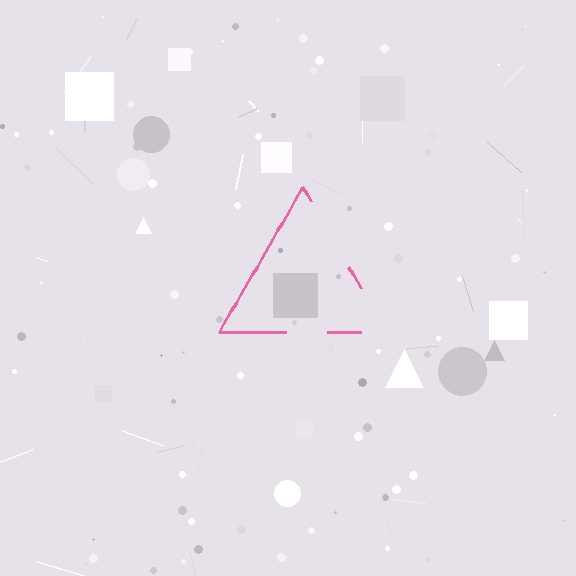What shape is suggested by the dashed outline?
The dashed outline suggests a triangle.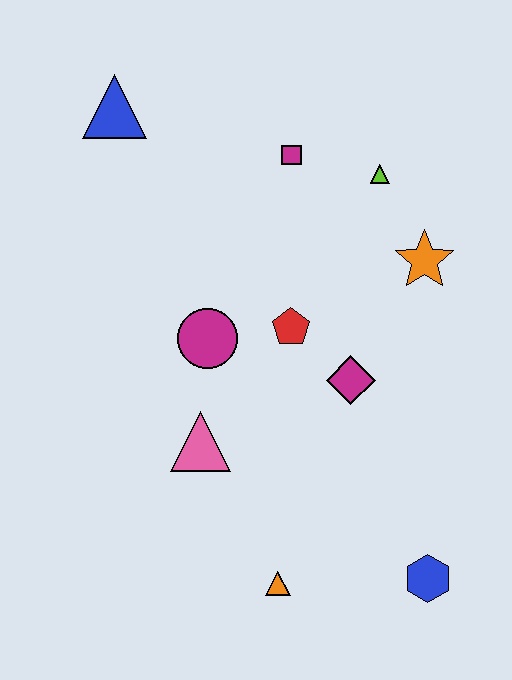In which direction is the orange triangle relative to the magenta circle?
The orange triangle is below the magenta circle.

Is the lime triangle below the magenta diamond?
No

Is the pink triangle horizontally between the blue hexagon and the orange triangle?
No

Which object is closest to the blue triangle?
The magenta square is closest to the blue triangle.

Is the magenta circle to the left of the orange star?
Yes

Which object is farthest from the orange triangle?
The blue triangle is farthest from the orange triangle.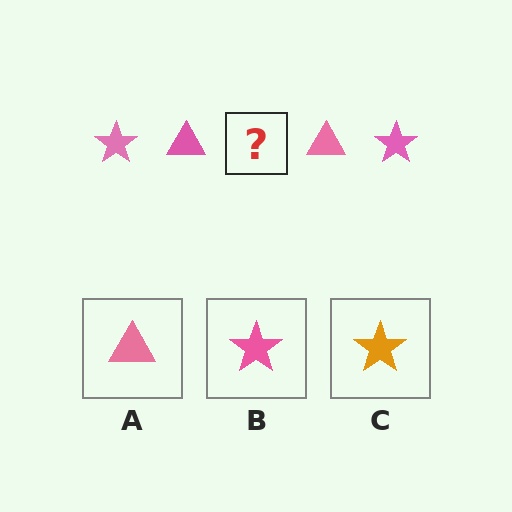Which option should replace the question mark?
Option B.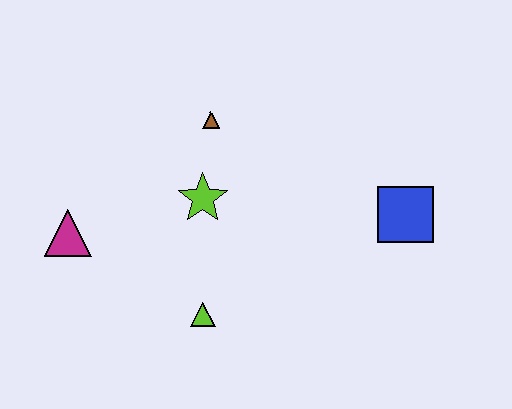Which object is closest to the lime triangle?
The lime star is closest to the lime triangle.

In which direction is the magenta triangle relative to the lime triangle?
The magenta triangle is to the left of the lime triangle.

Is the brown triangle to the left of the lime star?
No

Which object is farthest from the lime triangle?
The blue square is farthest from the lime triangle.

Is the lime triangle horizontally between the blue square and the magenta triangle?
Yes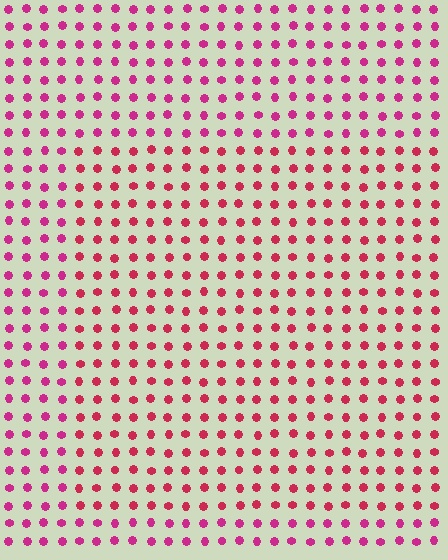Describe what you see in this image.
The image is filled with small magenta elements in a uniform arrangement. A rectangle-shaped region is visible where the elements are tinted to a slightly different hue, forming a subtle color boundary.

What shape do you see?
I see a rectangle.